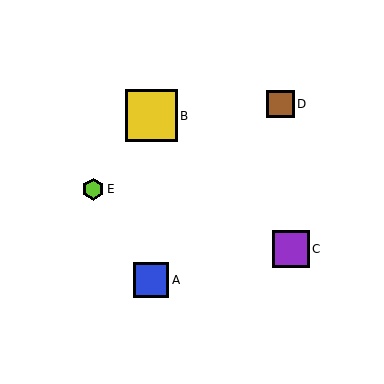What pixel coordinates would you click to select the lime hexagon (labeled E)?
Click at (93, 189) to select the lime hexagon E.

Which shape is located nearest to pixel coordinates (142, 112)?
The yellow square (labeled B) at (151, 116) is nearest to that location.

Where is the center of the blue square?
The center of the blue square is at (151, 280).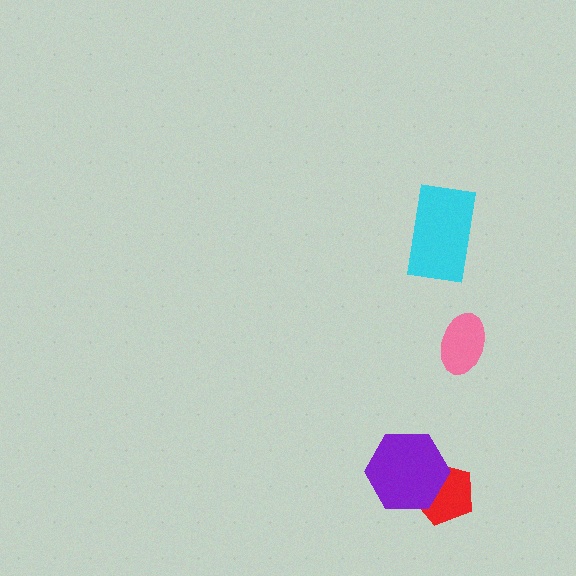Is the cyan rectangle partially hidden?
No, no other shape covers it.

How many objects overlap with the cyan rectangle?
0 objects overlap with the cyan rectangle.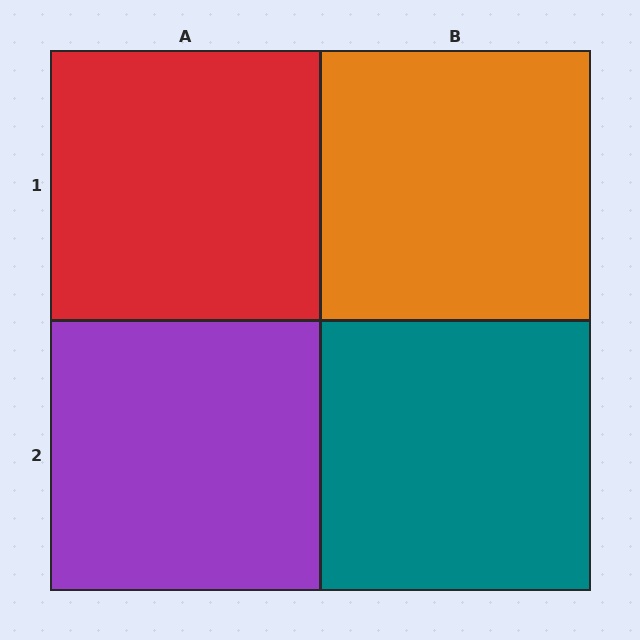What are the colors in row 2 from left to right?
Purple, teal.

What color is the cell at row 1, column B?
Orange.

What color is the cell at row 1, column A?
Red.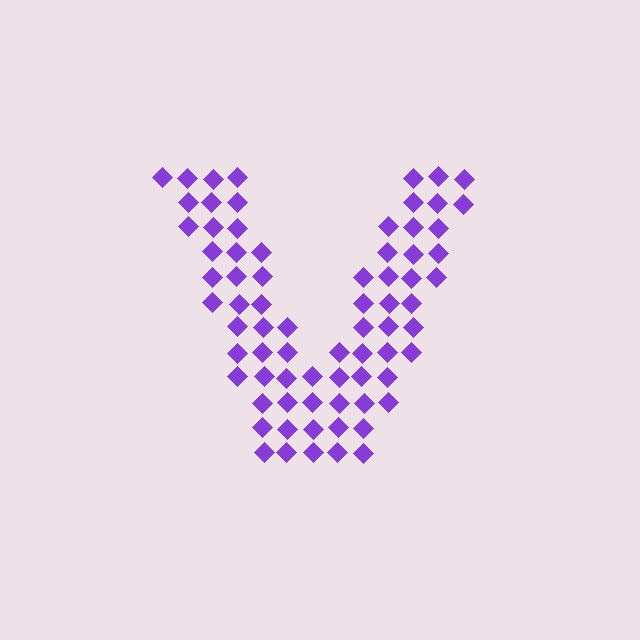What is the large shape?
The large shape is the letter V.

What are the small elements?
The small elements are diamonds.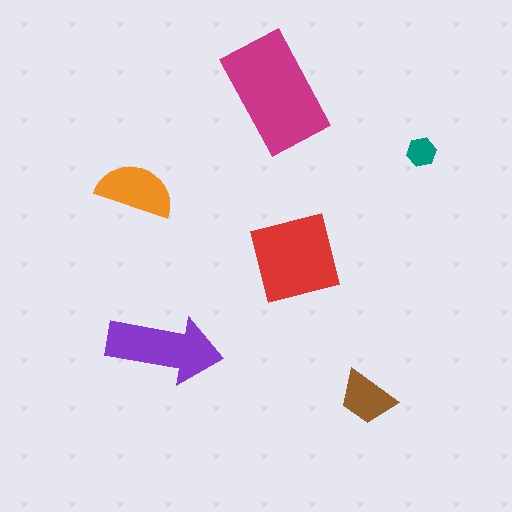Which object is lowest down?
The brown trapezoid is bottommost.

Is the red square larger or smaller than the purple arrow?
Larger.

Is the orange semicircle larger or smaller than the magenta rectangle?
Smaller.